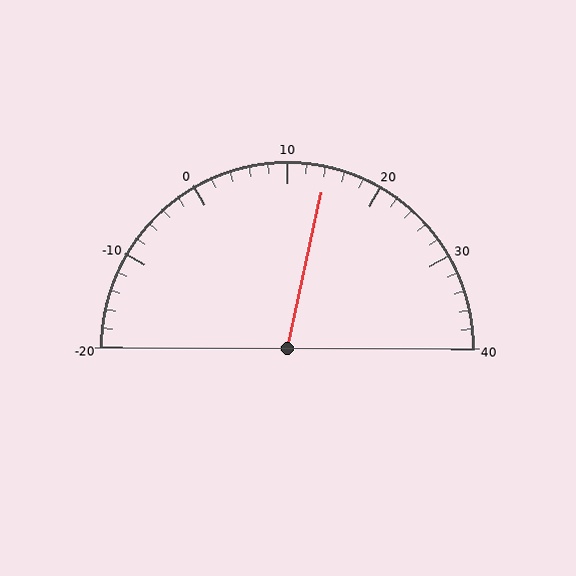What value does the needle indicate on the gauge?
The needle indicates approximately 14.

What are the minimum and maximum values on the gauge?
The gauge ranges from -20 to 40.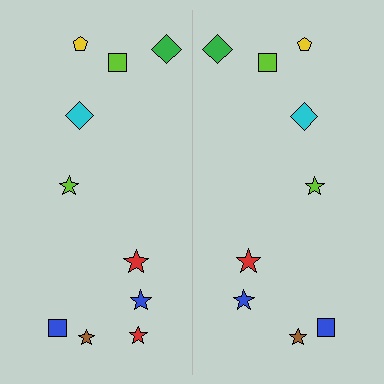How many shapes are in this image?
There are 19 shapes in this image.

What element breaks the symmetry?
A red star is missing from the right side.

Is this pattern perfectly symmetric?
No, the pattern is not perfectly symmetric. A red star is missing from the right side.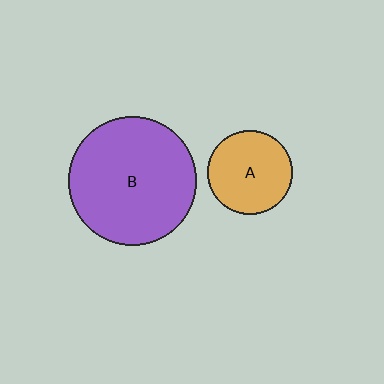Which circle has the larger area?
Circle B (purple).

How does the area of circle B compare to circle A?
Approximately 2.3 times.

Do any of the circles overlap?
No, none of the circles overlap.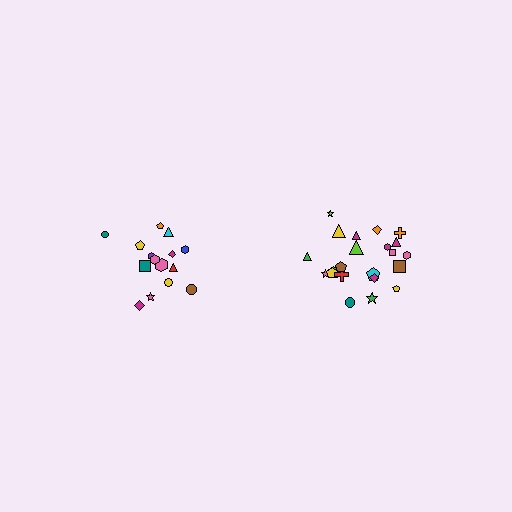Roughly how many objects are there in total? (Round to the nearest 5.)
Roughly 35 objects in total.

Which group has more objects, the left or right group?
The right group.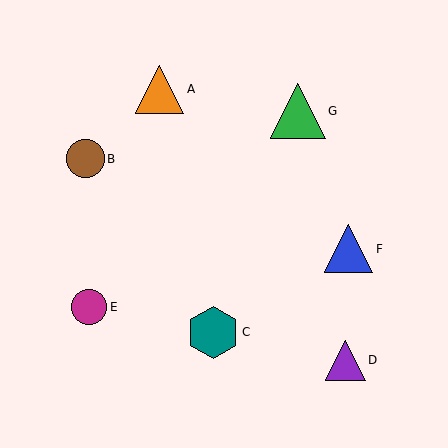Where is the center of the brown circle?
The center of the brown circle is at (85, 159).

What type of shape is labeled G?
Shape G is a green triangle.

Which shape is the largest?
The green triangle (labeled G) is the largest.